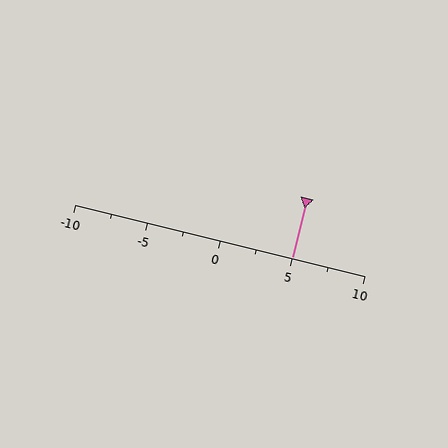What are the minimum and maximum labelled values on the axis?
The axis runs from -10 to 10.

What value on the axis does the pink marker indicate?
The marker indicates approximately 5.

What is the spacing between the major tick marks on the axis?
The major ticks are spaced 5 apart.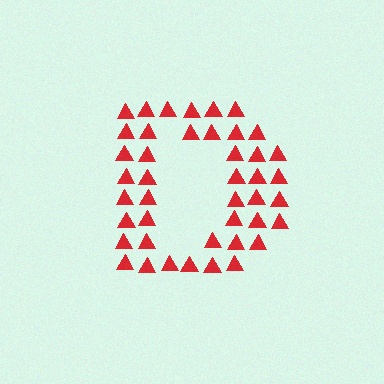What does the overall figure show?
The overall figure shows the letter D.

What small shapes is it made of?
It is made of small triangles.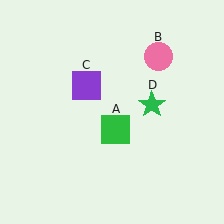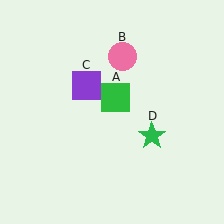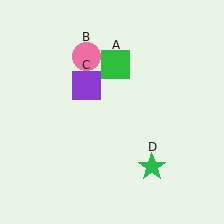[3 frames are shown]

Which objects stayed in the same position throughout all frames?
Purple square (object C) remained stationary.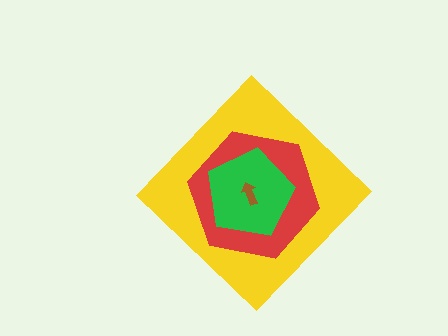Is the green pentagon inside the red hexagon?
Yes.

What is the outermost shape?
The yellow diamond.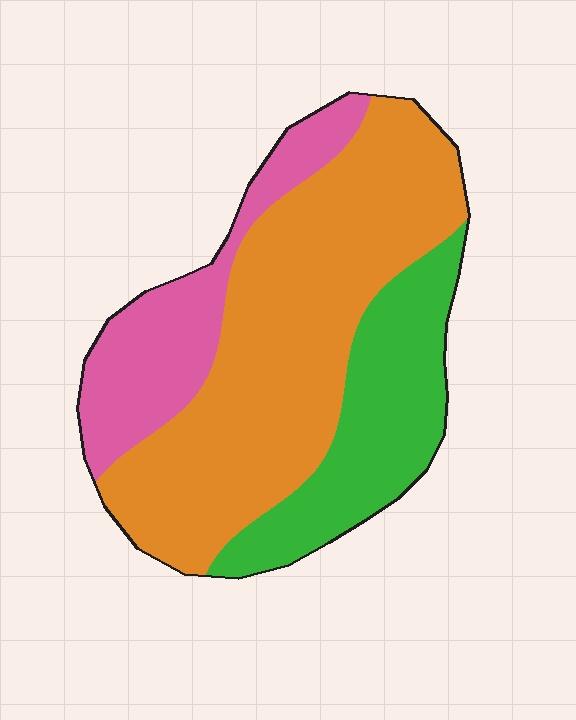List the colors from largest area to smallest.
From largest to smallest: orange, green, pink.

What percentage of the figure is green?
Green takes up less than a quarter of the figure.